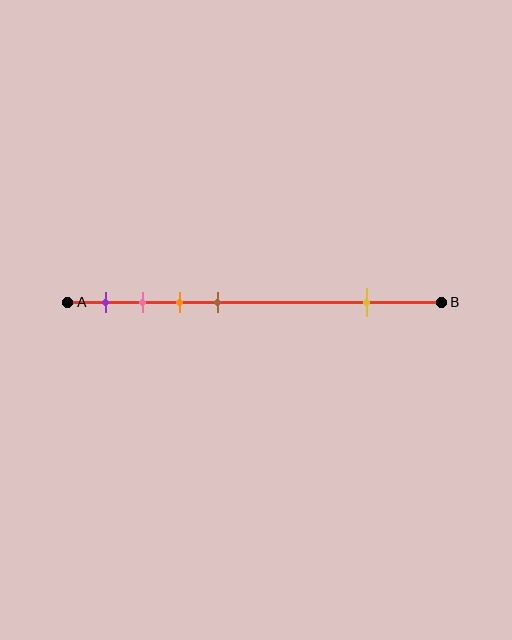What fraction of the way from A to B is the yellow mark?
The yellow mark is approximately 80% (0.8) of the way from A to B.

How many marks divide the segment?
There are 5 marks dividing the segment.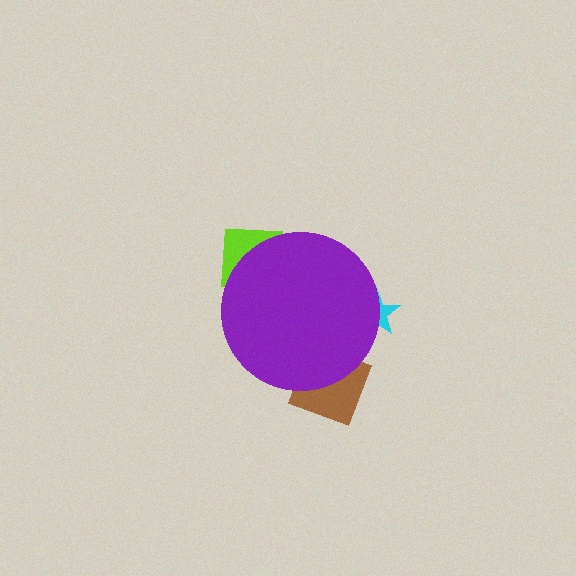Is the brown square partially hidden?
Yes, the brown square is partially hidden behind the purple circle.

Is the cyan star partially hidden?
Yes, the cyan star is partially hidden behind the purple circle.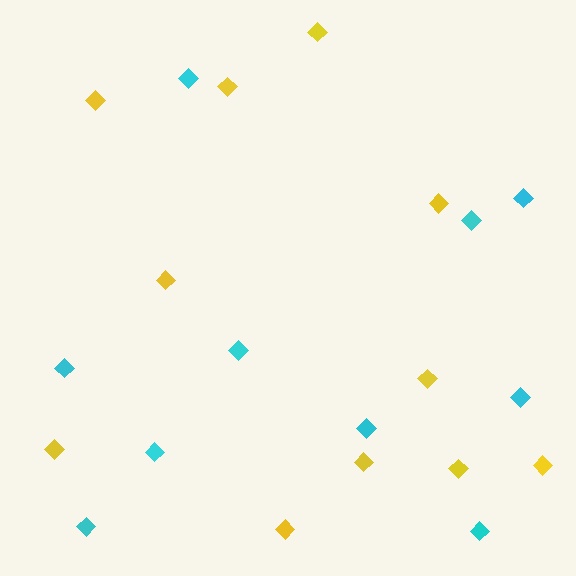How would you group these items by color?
There are 2 groups: one group of cyan diamonds (10) and one group of yellow diamonds (11).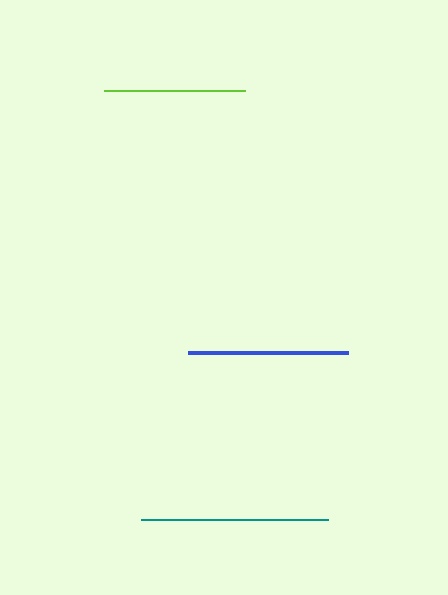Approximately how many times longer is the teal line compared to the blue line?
The teal line is approximately 1.2 times the length of the blue line.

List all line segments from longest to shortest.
From longest to shortest: teal, blue, lime.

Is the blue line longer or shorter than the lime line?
The blue line is longer than the lime line.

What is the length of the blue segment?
The blue segment is approximately 160 pixels long.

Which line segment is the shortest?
The lime line is the shortest at approximately 142 pixels.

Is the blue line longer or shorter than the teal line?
The teal line is longer than the blue line.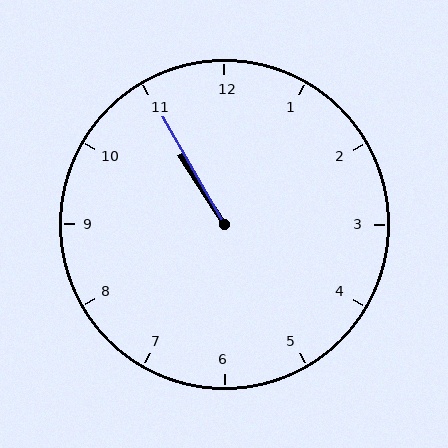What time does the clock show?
10:55.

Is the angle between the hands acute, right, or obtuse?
It is acute.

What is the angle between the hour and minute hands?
Approximately 2 degrees.